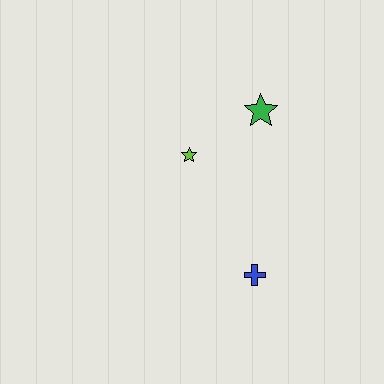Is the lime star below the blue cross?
No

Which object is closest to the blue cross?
The lime star is closest to the blue cross.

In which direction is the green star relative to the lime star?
The green star is to the right of the lime star.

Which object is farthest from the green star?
The blue cross is farthest from the green star.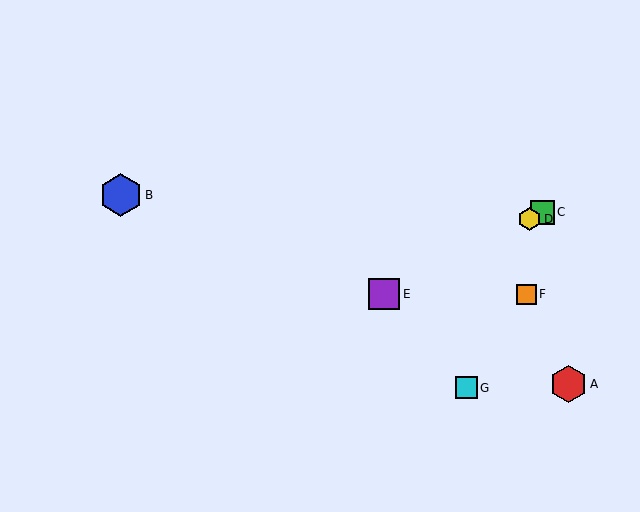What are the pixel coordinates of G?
Object G is at (466, 388).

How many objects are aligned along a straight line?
3 objects (C, D, E) are aligned along a straight line.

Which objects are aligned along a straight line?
Objects C, D, E are aligned along a straight line.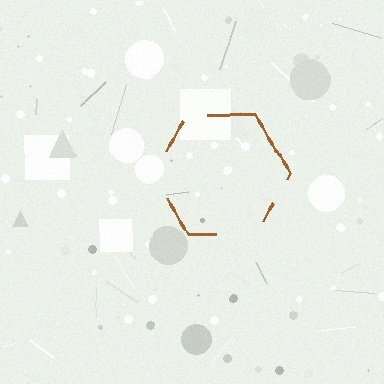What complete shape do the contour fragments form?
The contour fragments form a hexagon.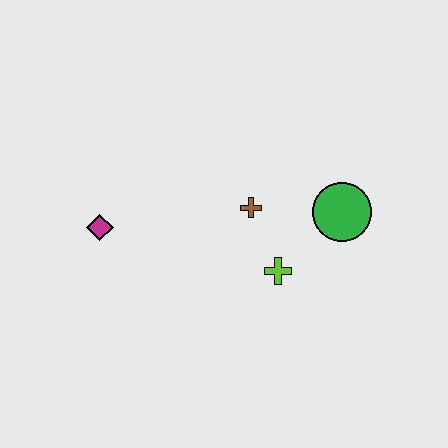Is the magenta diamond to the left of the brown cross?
Yes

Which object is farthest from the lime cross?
The magenta diamond is farthest from the lime cross.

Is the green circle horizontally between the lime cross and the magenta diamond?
No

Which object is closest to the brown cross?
The lime cross is closest to the brown cross.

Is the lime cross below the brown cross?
Yes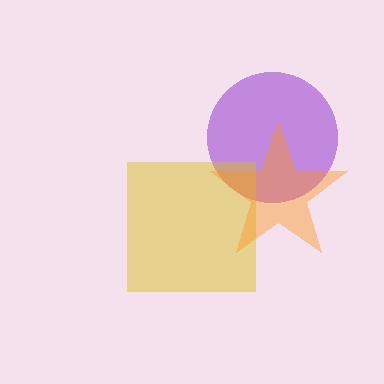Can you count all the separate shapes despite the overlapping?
Yes, there are 3 separate shapes.